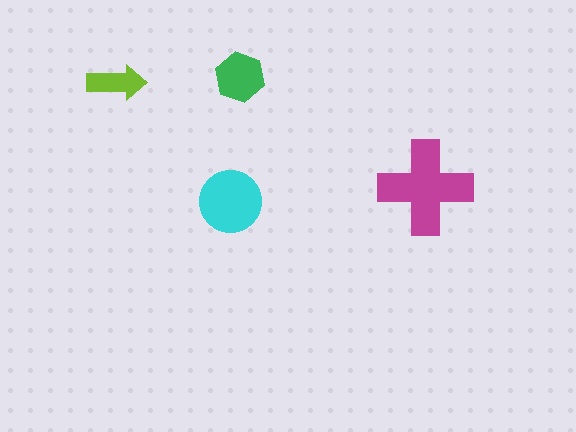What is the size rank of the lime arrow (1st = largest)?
4th.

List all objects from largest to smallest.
The magenta cross, the cyan circle, the green hexagon, the lime arrow.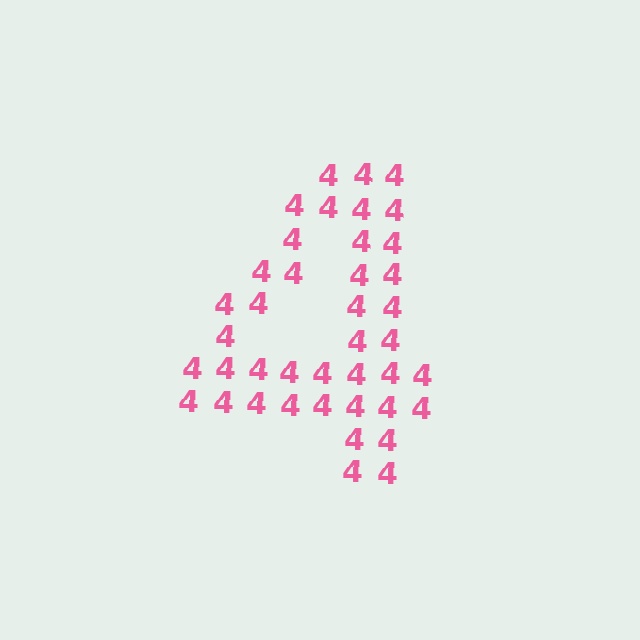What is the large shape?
The large shape is the digit 4.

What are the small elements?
The small elements are digit 4's.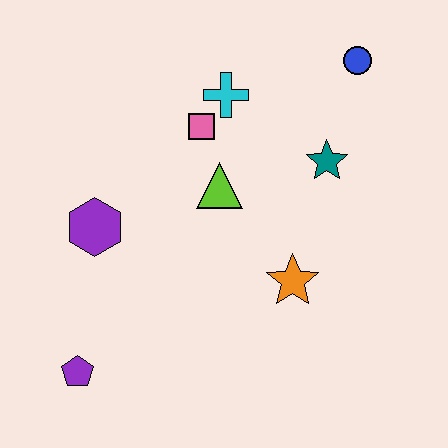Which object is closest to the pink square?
The cyan cross is closest to the pink square.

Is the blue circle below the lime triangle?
No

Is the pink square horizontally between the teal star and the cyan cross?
No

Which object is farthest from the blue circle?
The purple pentagon is farthest from the blue circle.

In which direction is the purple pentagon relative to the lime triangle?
The purple pentagon is below the lime triangle.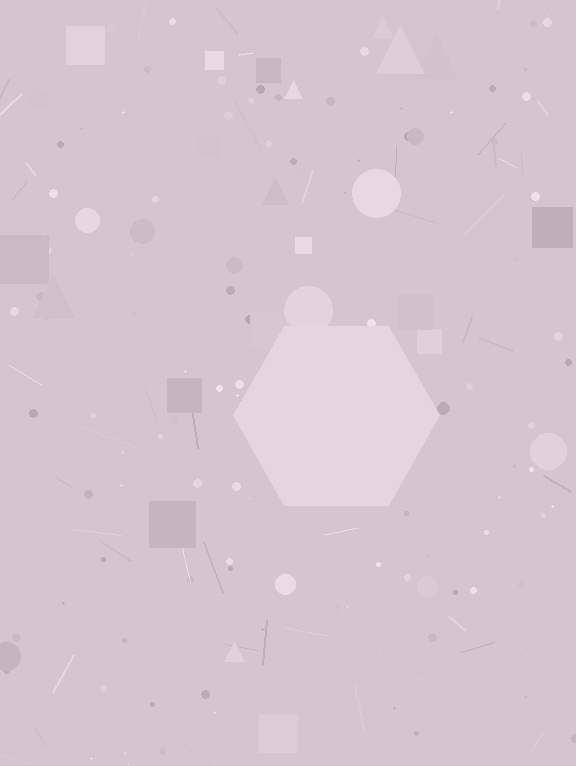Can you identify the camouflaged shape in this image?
The camouflaged shape is a hexagon.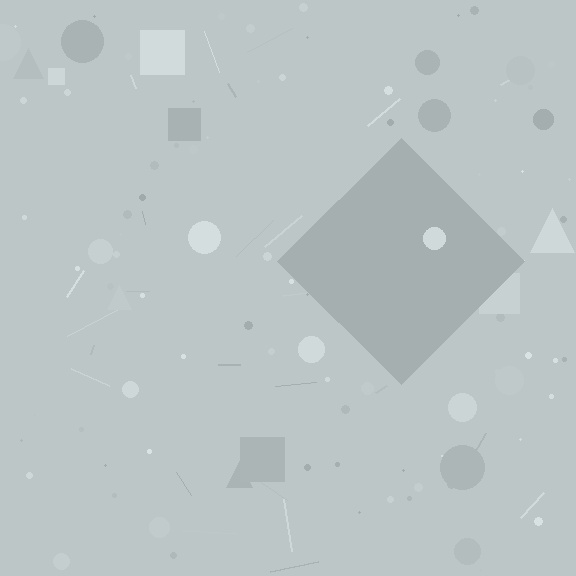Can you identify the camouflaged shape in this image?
The camouflaged shape is a diamond.